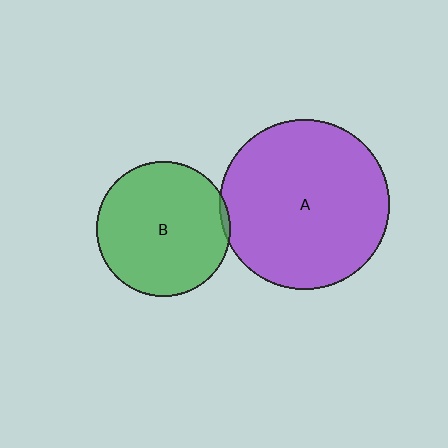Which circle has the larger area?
Circle A (purple).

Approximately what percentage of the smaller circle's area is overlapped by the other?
Approximately 5%.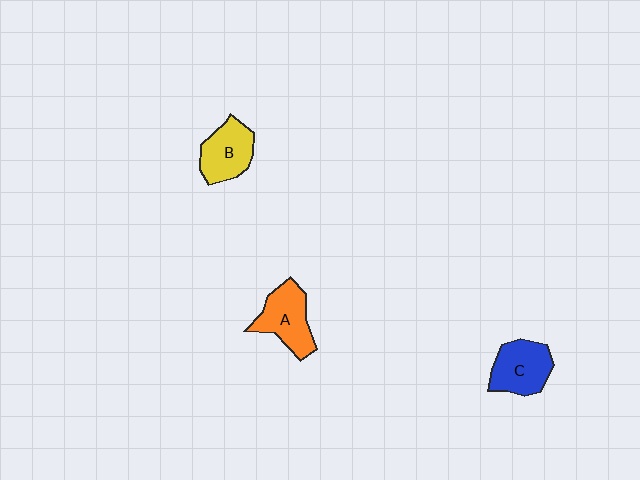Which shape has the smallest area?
Shape B (yellow).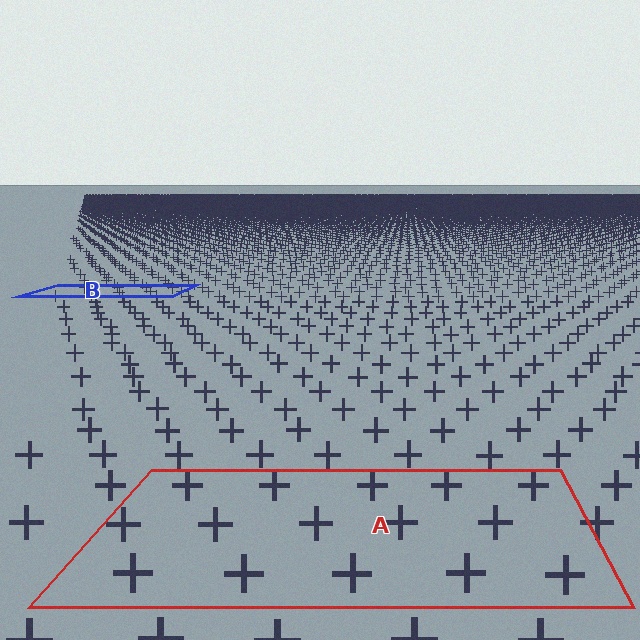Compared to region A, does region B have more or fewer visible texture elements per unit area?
Region B has more texture elements per unit area — they are packed more densely because it is farther away.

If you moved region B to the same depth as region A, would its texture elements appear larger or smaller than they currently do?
They would appear larger. At a closer depth, the same texture elements are projected at a bigger on-screen size.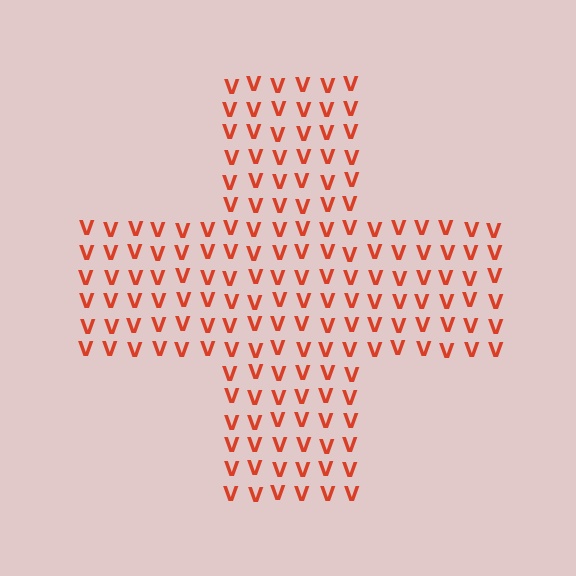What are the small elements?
The small elements are letter V's.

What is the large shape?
The large shape is a cross.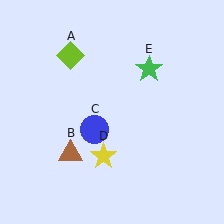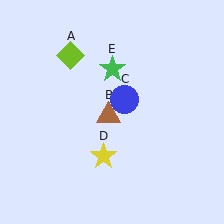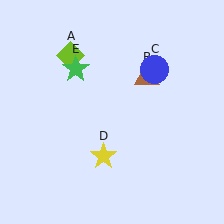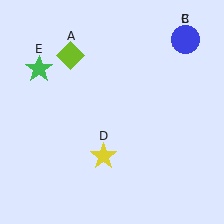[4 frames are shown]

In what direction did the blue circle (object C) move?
The blue circle (object C) moved up and to the right.